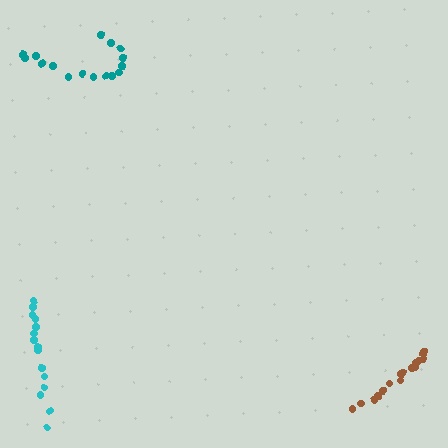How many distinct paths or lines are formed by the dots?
There are 3 distinct paths.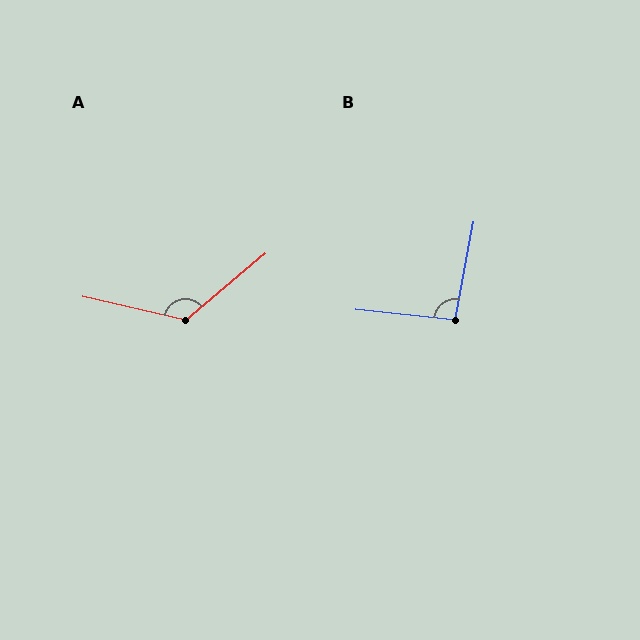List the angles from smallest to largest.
B (95°), A (127°).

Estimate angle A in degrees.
Approximately 127 degrees.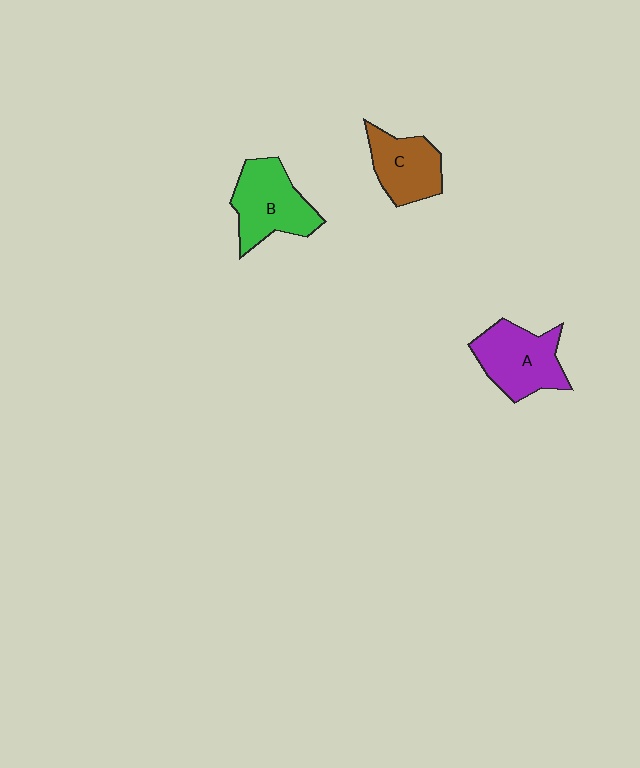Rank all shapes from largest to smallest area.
From largest to smallest: B (green), A (purple), C (brown).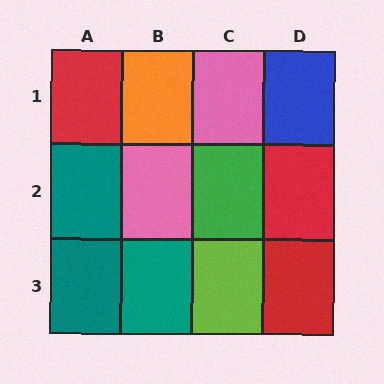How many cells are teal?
3 cells are teal.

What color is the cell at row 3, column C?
Lime.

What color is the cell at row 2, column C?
Green.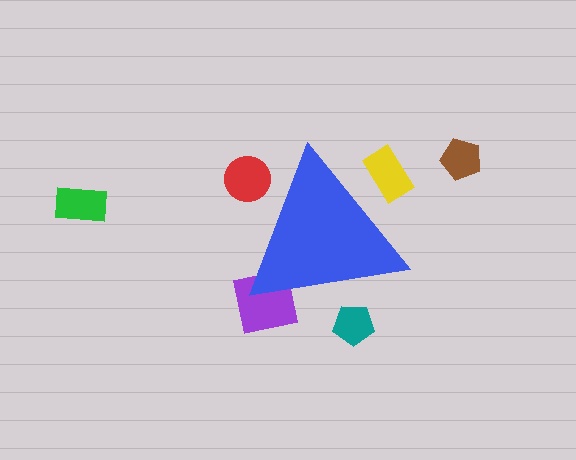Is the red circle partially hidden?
Yes, the red circle is partially hidden behind the blue triangle.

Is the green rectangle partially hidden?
No, the green rectangle is fully visible.